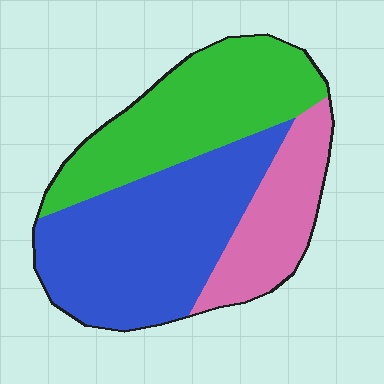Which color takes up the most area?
Blue, at roughly 45%.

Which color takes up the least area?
Pink, at roughly 20%.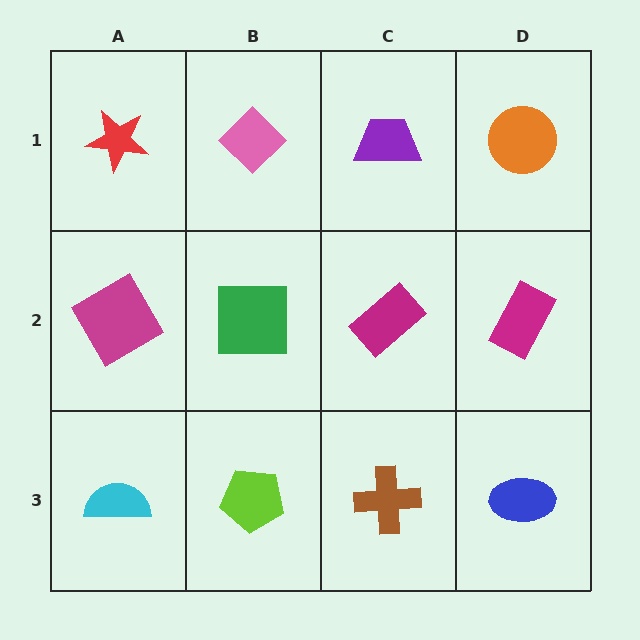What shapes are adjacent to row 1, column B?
A green square (row 2, column B), a red star (row 1, column A), a purple trapezoid (row 1, column C).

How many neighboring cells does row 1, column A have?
2.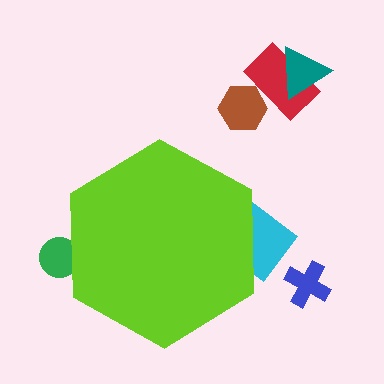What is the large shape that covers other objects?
A lime hexagon.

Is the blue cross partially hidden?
No, the blue cross is fully visible.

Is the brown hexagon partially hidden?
No, the brown hexagon is fully visible.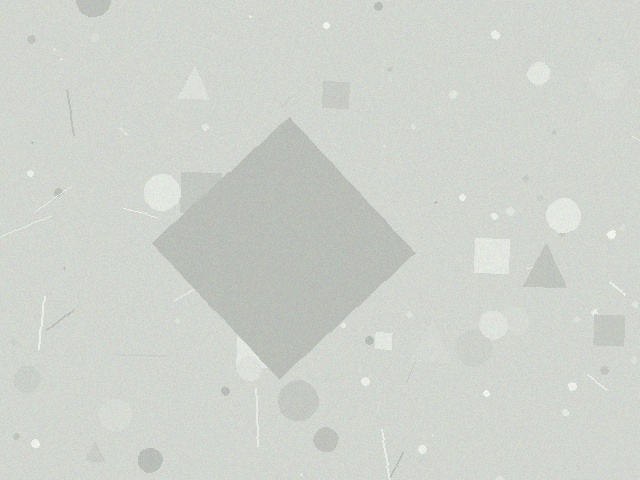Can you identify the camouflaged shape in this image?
The camouflaged shape is a diamond.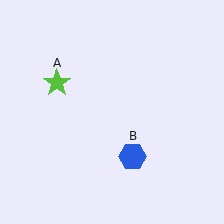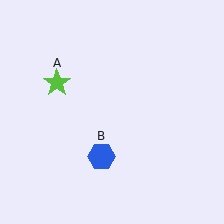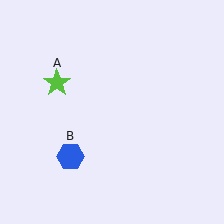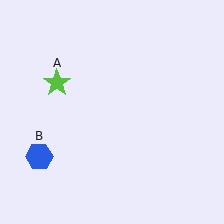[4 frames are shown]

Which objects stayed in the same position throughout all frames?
Lime star (object A) remained stationary.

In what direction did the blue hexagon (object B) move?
The blue hexagon (object B) moved left.